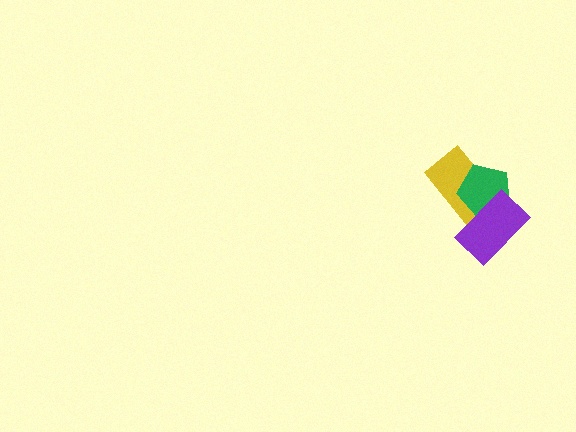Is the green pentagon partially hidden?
Yes, it is partially covered by another shape.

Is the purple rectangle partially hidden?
No, no other shape covers it.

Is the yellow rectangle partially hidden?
Yes, it is partially covered by another shape.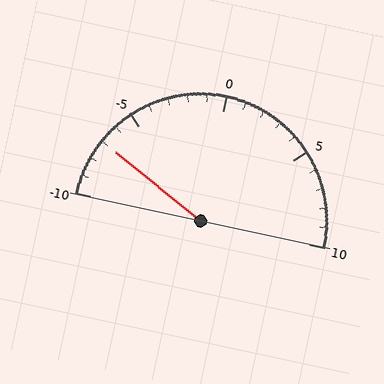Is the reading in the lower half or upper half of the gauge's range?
The reading is in the lower half of the range (-10 to 10).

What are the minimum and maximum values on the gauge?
The gauge ranges from -10 to 10.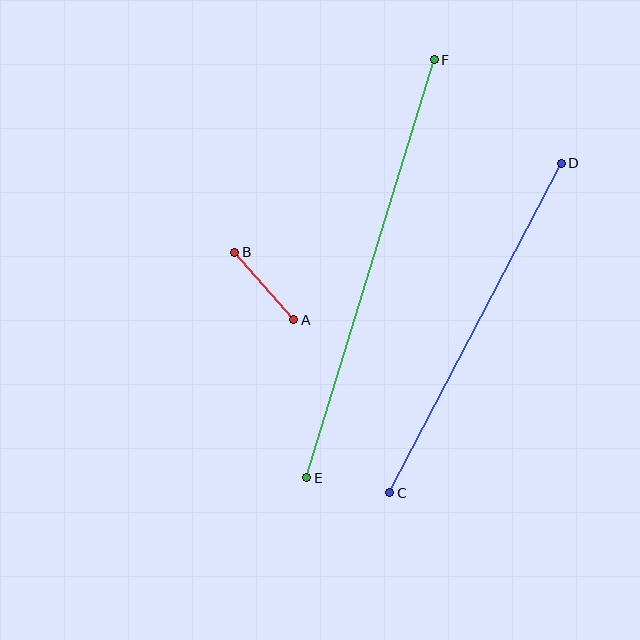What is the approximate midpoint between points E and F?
The midpoint is at approximately (370, 269) pixels.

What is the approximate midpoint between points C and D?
The midpoint is at approximately (475, 328) pixels.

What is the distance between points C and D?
The distance is approximately 371 pixels.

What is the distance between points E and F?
The distance is approximately 437 pixels.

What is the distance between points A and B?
The distance is approximately 90 pixels.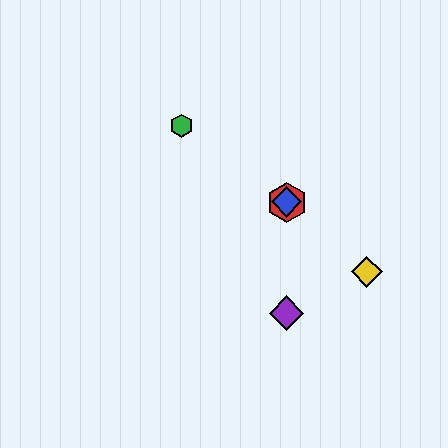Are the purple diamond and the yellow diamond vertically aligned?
No, the purple diamond is at x≈287 and the yellow diamond is at x≈367.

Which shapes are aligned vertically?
The red hexagon, the blue diamond, the purple diamond are aligned vertically.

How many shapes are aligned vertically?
3 shapes (the red hexagon, the blue diamond, the purple diamond) are aligned vertically.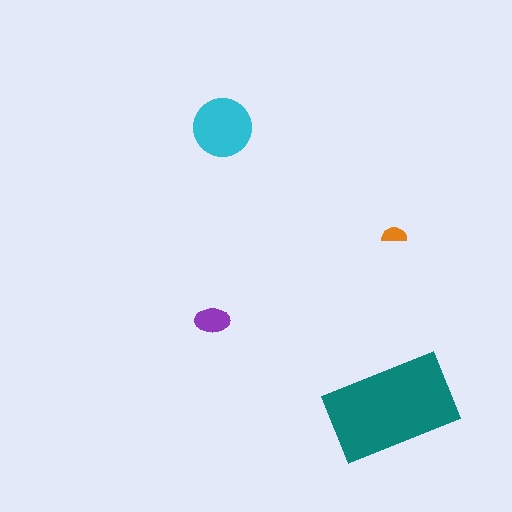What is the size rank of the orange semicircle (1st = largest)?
4th.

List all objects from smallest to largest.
The orange semicircle, the purple ellipse, the cyan circle, the teal rectangle.